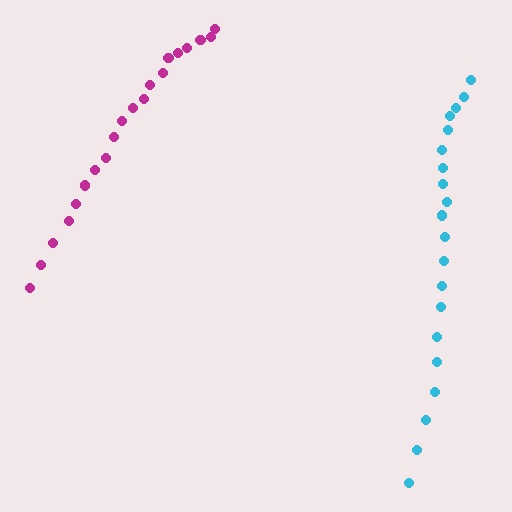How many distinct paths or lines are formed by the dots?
There are 2 distinct paths.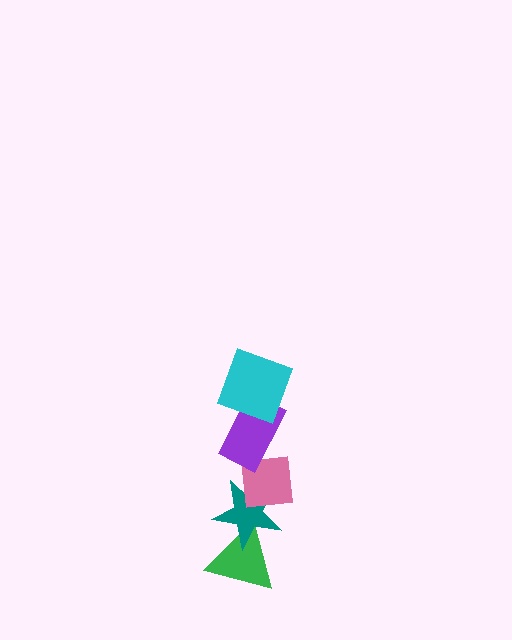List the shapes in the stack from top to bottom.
From top to bottom: the cyan square, the purple rectangle, the pink square, the teal star, the green triangle.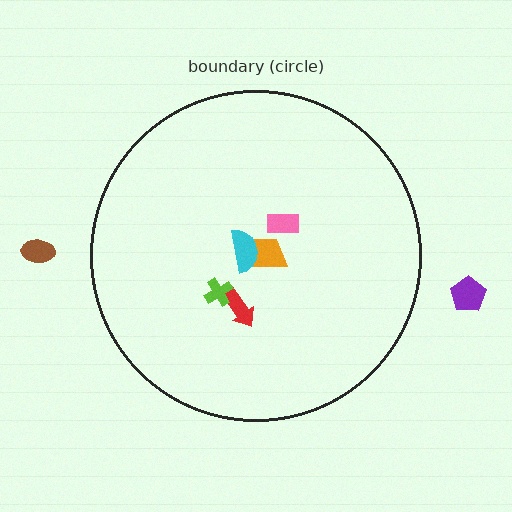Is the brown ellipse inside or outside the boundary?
Outside.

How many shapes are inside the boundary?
5 inside, 2 outside.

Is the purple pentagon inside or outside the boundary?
Outside.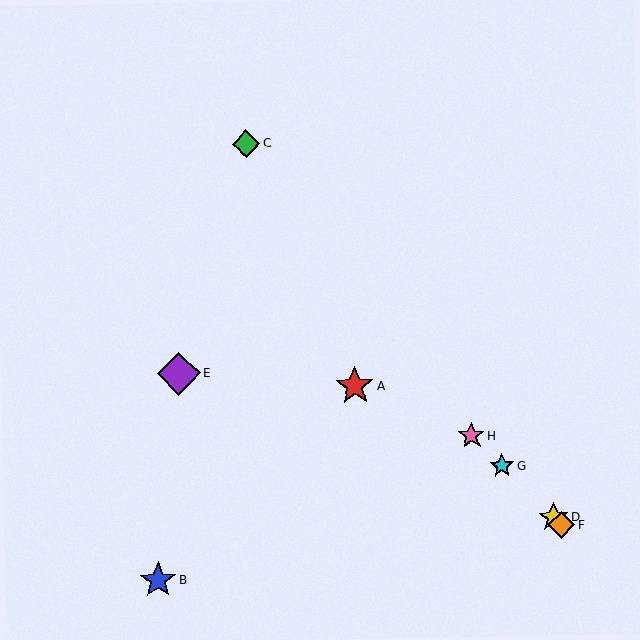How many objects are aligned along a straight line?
4 objects (D, F, G, H) are aligned along a straight line.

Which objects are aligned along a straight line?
Objects D, F, G, H are aligned along a straight line.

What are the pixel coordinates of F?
Object F is at (561, 525).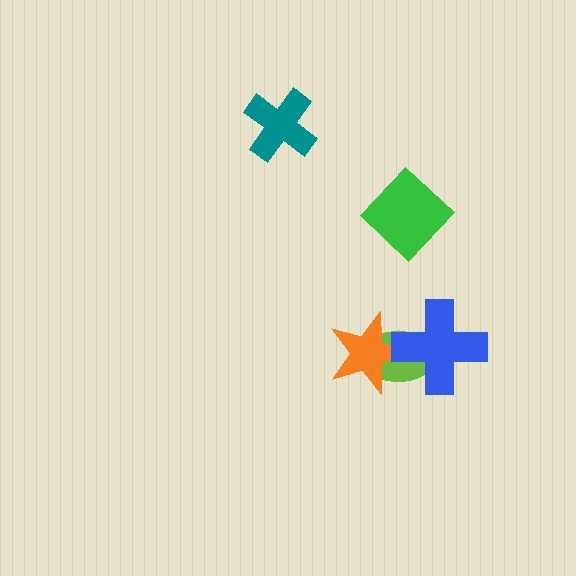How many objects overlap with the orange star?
2 objects overlap with the orange star.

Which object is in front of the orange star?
The blue cross is in front of the orange star.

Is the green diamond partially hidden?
No, no other shape covers it.